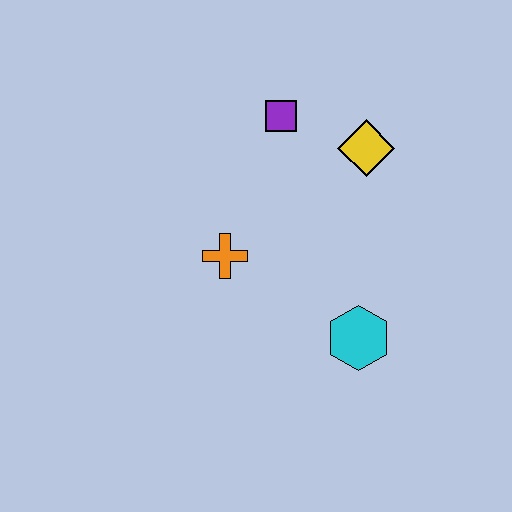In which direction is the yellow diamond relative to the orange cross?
The yellow diamond is to the right of the orange cross.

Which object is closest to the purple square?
The yellow diamond is closest to the purple square.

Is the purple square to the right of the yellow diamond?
No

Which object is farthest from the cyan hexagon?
The purple square is farthest from the cyan hexagon.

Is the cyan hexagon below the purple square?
Yes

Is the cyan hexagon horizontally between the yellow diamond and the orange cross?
Yes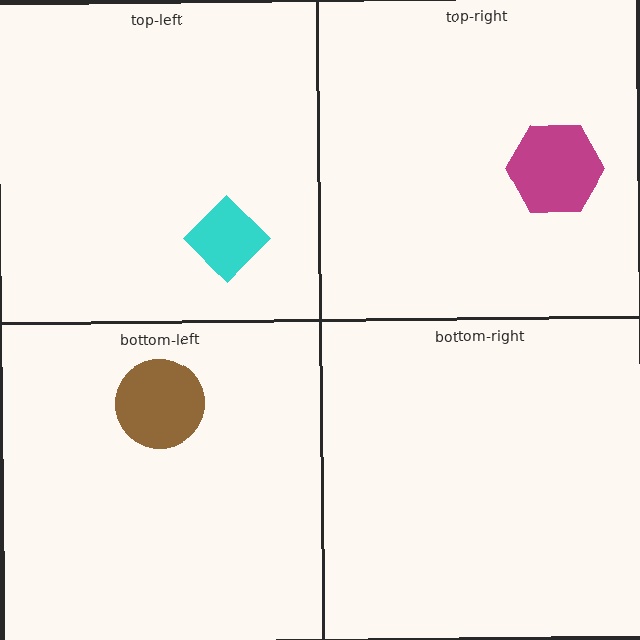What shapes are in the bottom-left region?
The brown circle.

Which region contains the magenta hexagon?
The top-right region.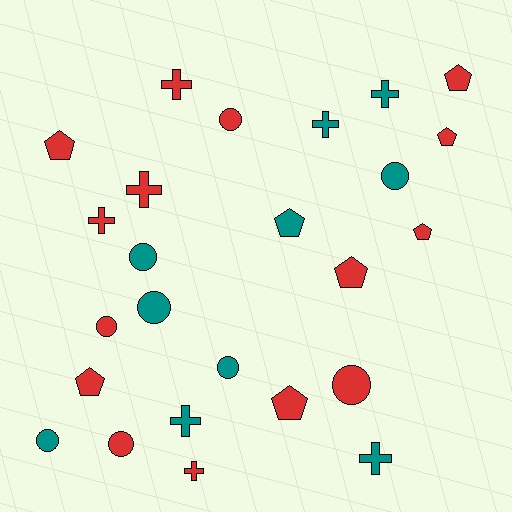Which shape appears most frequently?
Circle, with 9 objects.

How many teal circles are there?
There are 5 teal circles.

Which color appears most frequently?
Red, with 15 objects.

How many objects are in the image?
There are 25 objects.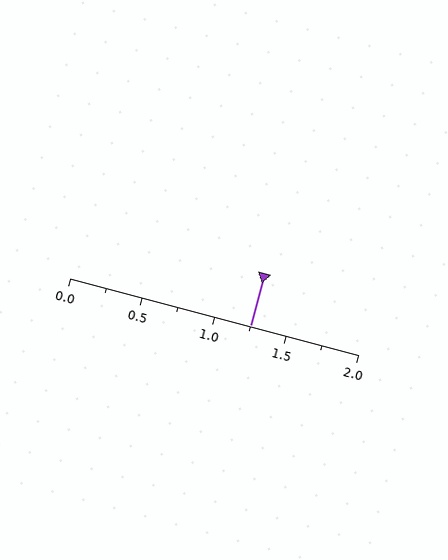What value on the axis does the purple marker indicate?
The marker indicates approximately 1.25.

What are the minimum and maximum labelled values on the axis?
The axis runs from 0.0 to 2.0.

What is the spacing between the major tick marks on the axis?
The major ticks are spaced 0.5 apart.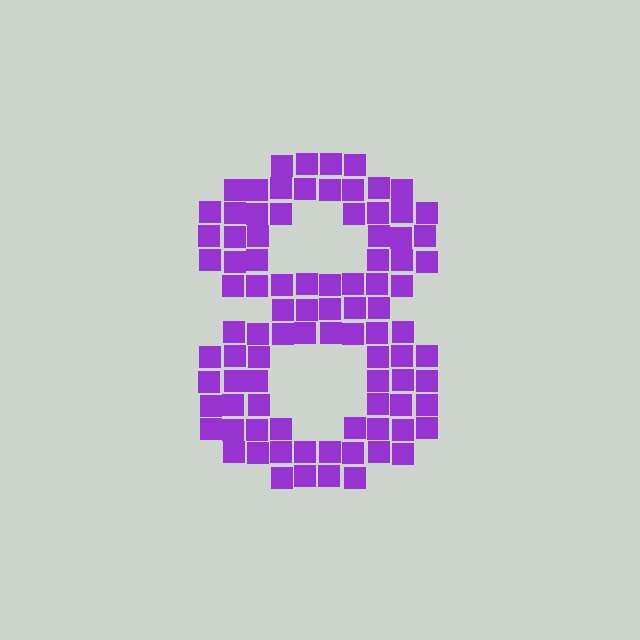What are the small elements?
The small elements are squares.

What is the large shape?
The large shape is the digit 8.